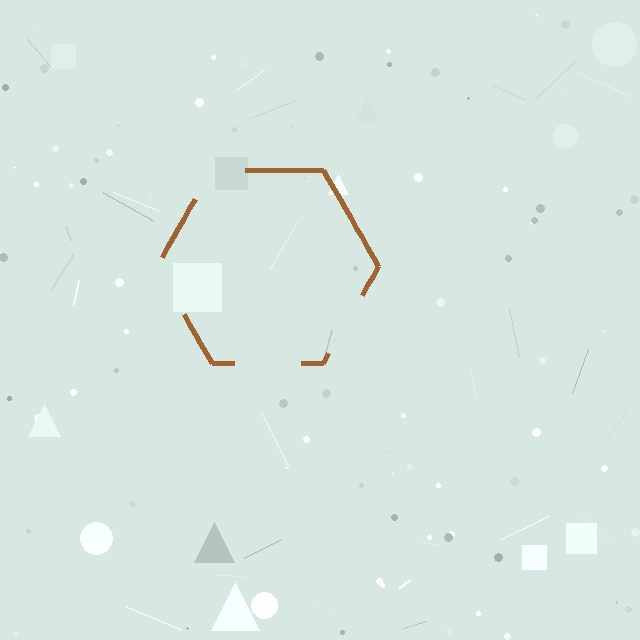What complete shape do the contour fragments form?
The contour fragments form a hexagon.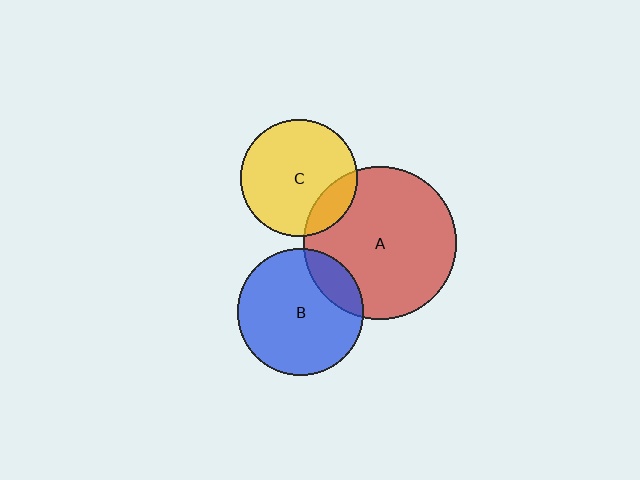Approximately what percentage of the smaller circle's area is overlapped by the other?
Approximately 20%.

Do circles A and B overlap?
Yes.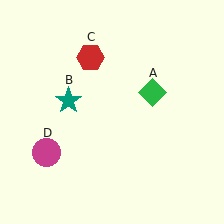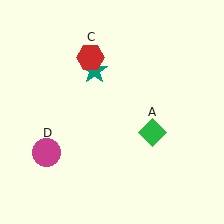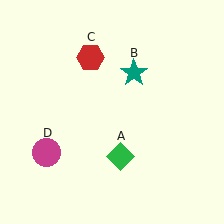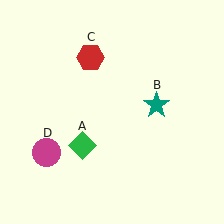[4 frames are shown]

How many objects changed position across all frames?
2 objects changed position: green diamond (object A), teal star (object B).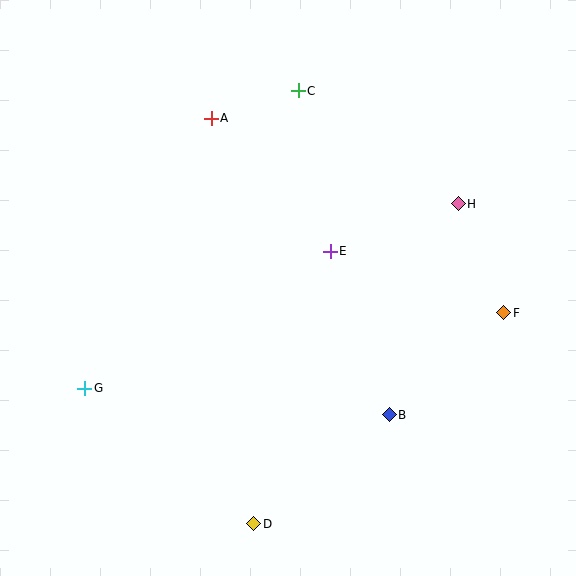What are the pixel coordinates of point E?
Point E is at (330, 251).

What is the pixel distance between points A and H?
The distance between A and H is 261 pixels.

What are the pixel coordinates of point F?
Point F is at (504, 313).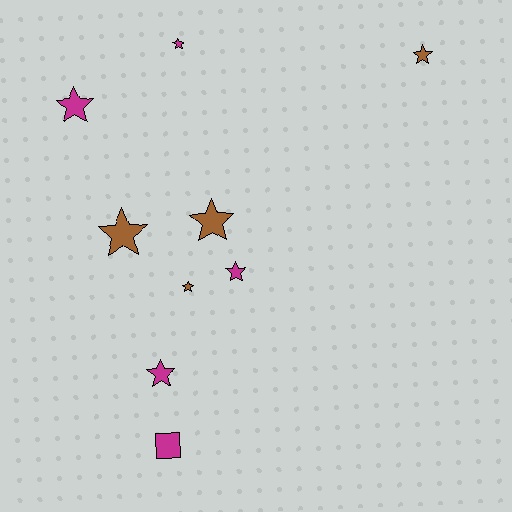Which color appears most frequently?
Magenta, with 5 objects.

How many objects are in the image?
There are 9 objects.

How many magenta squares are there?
There is 1 magenta square.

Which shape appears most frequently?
Star, with 8 objects.